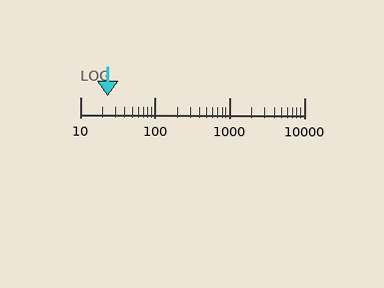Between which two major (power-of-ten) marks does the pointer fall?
The pointer is between 10 and 100.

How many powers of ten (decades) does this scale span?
The scale spans 3 decades, from 10 to 10000.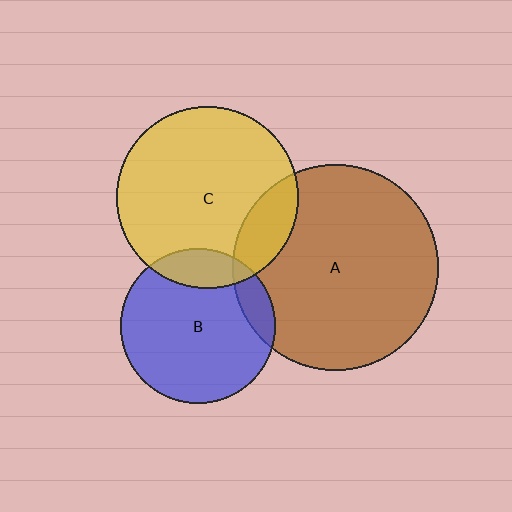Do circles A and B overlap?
Yes.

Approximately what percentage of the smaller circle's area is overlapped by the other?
Approximately 10%.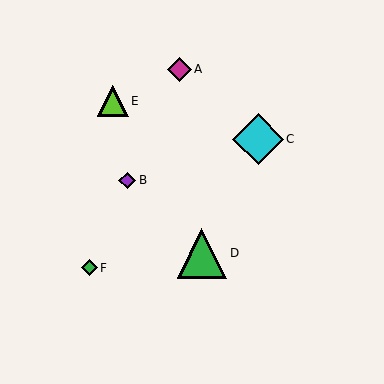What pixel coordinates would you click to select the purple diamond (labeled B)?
Click at (127, 180) to select the purple diamond B.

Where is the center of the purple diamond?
The center of the purple diamond is at (127, 180).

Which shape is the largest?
The cyan diamond (labeled C) is the largest.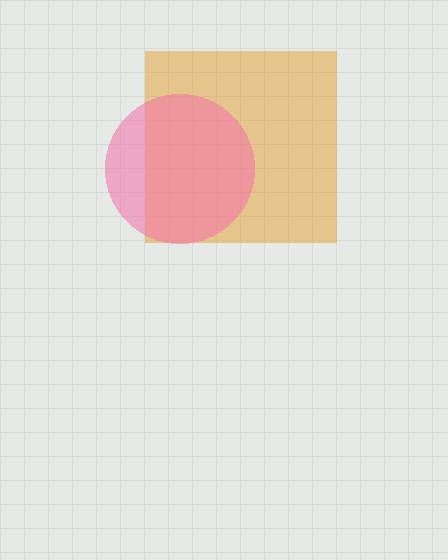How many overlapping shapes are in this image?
There are 2 overlapping shapes in the image.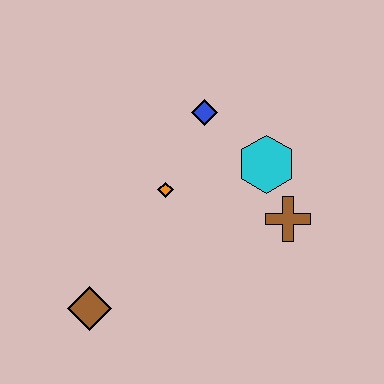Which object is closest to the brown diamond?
The orange diamond is closest to the brown diamond.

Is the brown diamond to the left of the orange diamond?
Yes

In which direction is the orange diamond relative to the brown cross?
The orange diamond is to the left of the brown cross.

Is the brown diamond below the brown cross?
Yes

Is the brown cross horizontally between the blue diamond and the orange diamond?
No